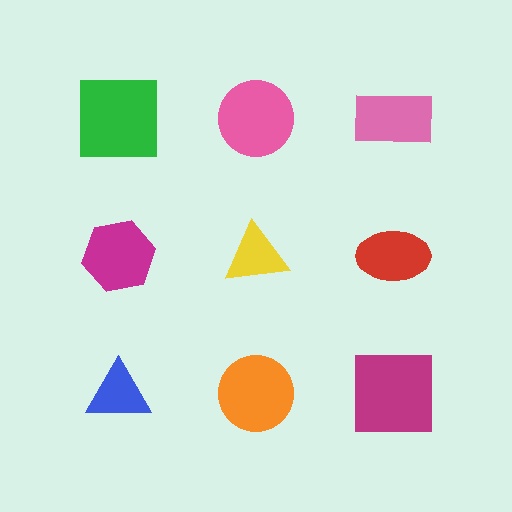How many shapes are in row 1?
3 shapes.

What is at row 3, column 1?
A blue triangle.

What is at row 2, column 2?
A yellow triangle.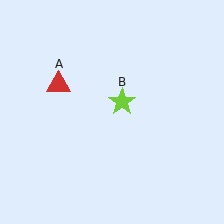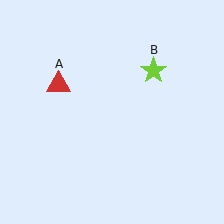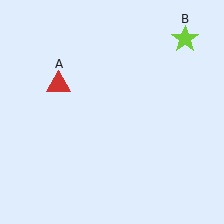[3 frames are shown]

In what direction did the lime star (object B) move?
The lime star (object B) moved up and to the right.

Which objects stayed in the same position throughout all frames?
Red triangle (object A) remained stationary.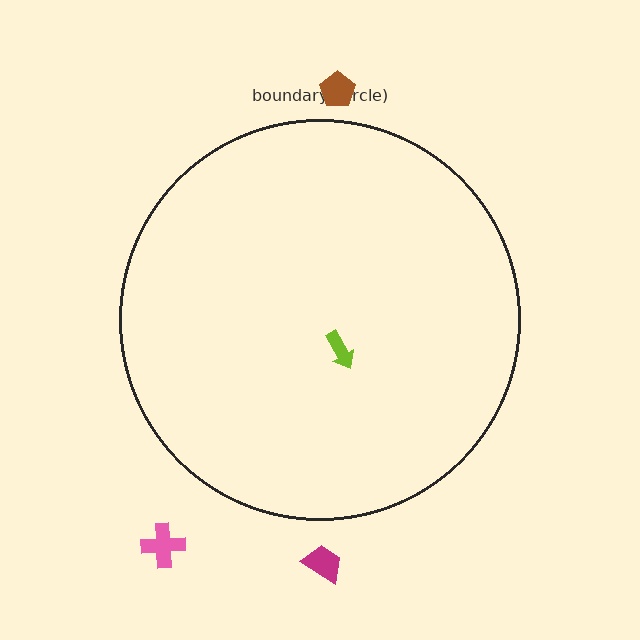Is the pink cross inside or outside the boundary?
Outside.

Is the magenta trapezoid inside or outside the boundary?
Outside.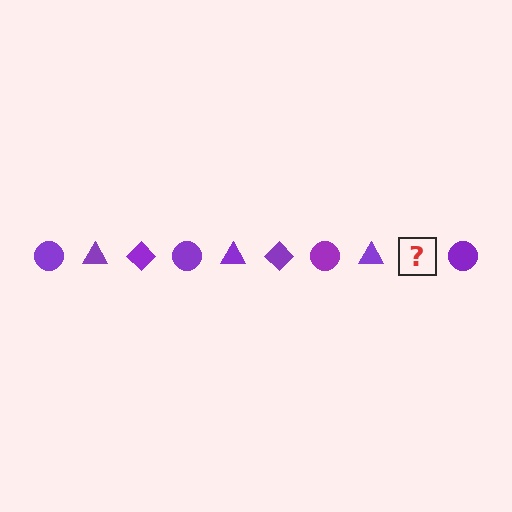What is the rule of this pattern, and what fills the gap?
The rule is that the pattern cycles through circle, triangle, diamond shapes in purple. The gap should be filled with a purple diamond.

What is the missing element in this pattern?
The missing element is a purple diamond.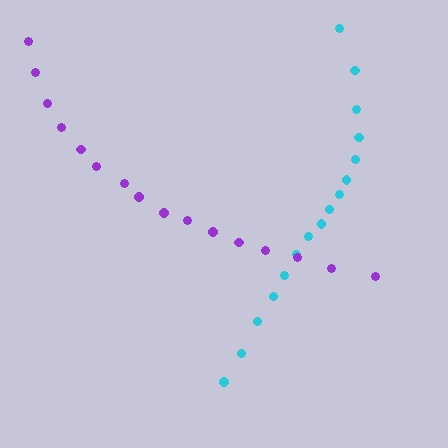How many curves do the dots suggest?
There are 2 distinct paths.